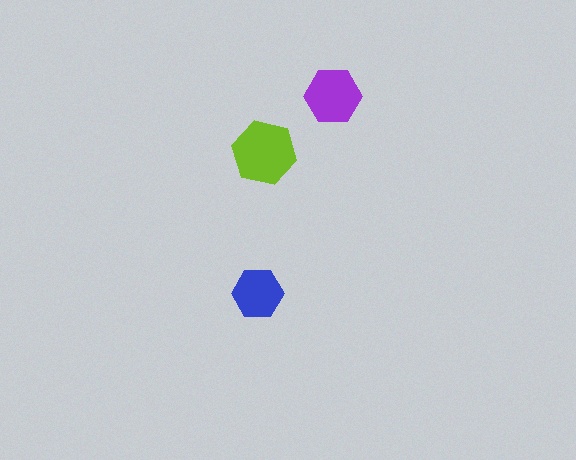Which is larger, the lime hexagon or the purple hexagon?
The lime one.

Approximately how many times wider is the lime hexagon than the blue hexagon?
About 1.5 times wider.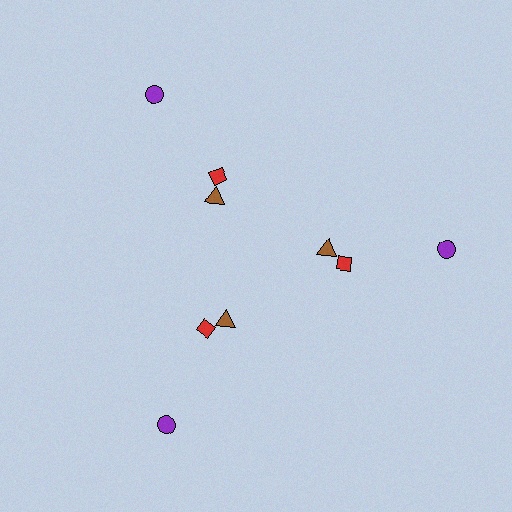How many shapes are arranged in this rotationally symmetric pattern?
There are 9 shapes, arranged in 3 groups of 3.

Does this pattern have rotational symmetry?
Yes, this pattern has 3-fold rotational symmetry. It looks the same after rotating 120 degrees around the center.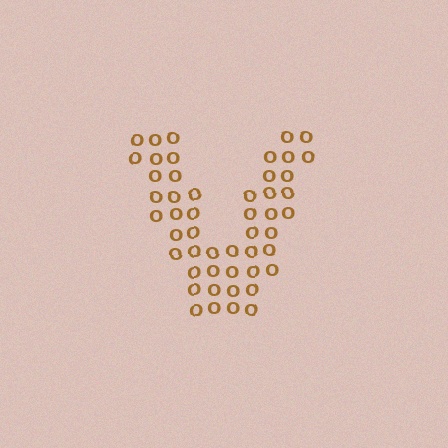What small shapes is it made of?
It is made of small letter O's.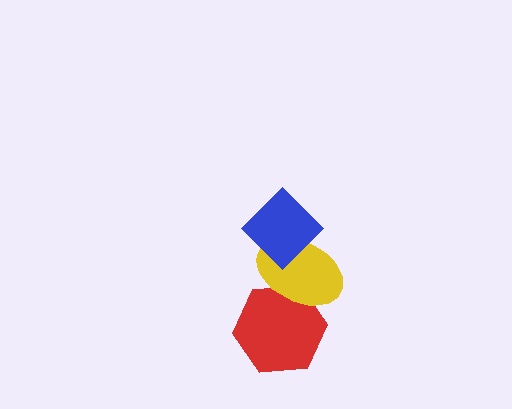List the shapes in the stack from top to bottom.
From top to bottom: the blue diamond, the yellow ellipse, the red hexagon.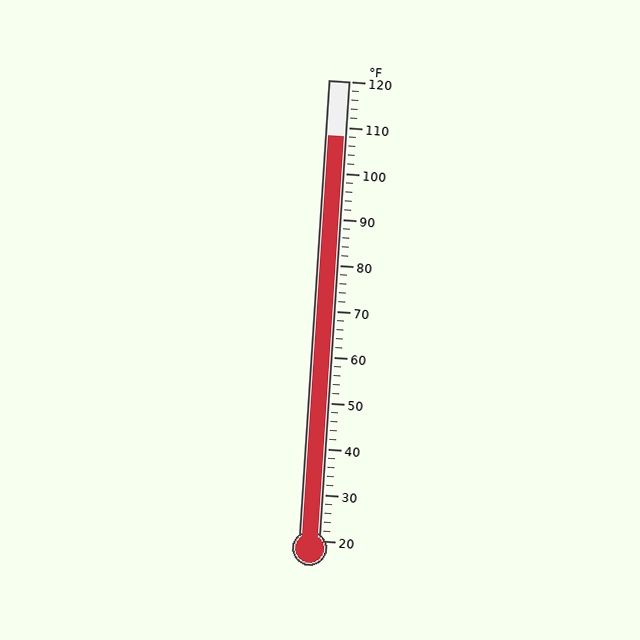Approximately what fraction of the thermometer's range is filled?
The thermometer is filled to approximately 90% of its range.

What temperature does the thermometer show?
The thermometer shows approximately 108°F.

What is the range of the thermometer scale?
The thermometer scale ranges from 20°F to 120°F.